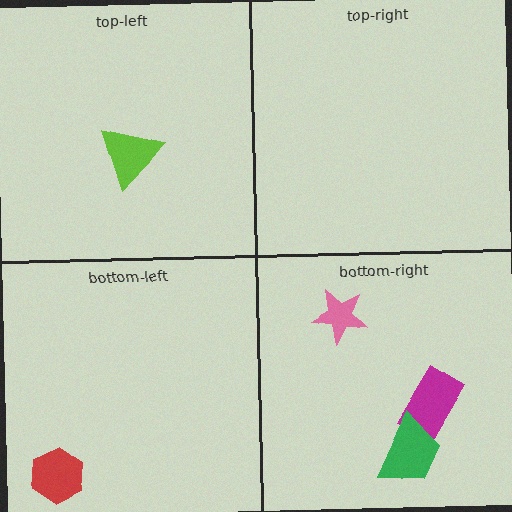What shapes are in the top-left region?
The lime triangle.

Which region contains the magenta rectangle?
The bottom-right region.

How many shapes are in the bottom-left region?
1.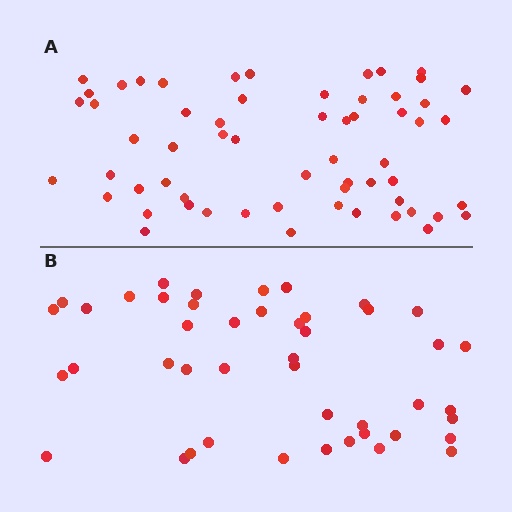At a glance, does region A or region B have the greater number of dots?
Region A (the top region) has more dots.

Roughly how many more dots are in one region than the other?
Region A has approximately 15 more dots than region B.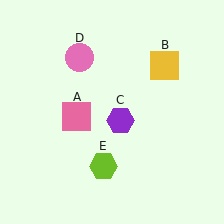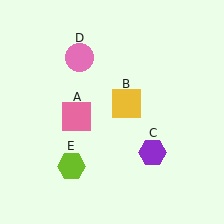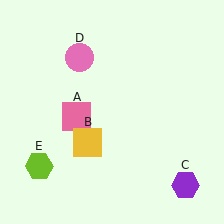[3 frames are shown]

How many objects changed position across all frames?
3 objects changed position: yellow square (object B), purple hexagon (object C), lime hexagon (object E).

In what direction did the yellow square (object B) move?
The yellow square (object B) moved down and to the left.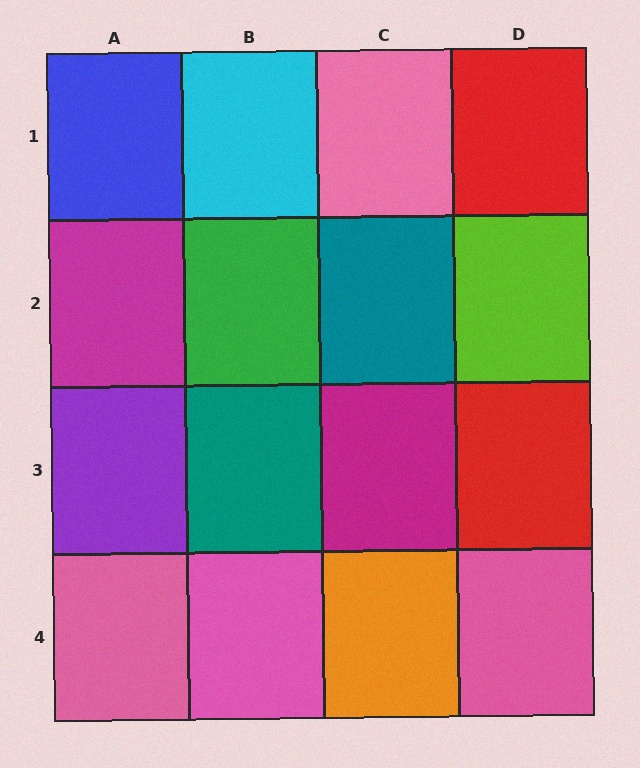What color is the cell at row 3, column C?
Magenta.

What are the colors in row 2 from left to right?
Magenta, green, teal, lime.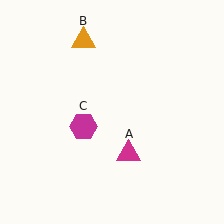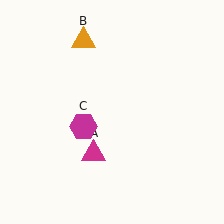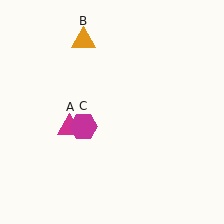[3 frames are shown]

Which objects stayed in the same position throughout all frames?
Orange triangle (object B) and magenta hexagon (object C) remained stationary.